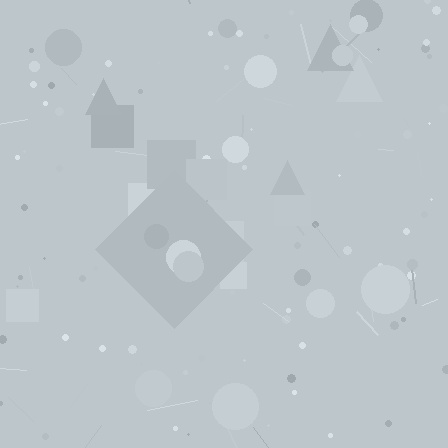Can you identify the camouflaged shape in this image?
The camouflaged shape is a diamond.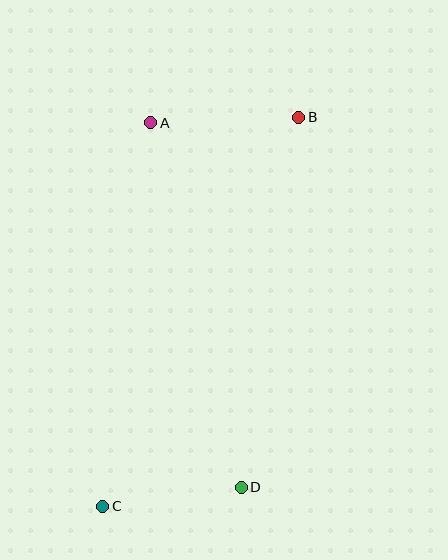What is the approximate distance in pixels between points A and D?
The distance between A and D is approximately 376 pixels.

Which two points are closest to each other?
Points C and D are closest to each other.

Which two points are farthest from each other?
Points B and C are farthest from each other.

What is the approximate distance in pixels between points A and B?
The distance between A and B is approximately 148 pixels.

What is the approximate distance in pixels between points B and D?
The distance between B and D is approximately 375 pixels.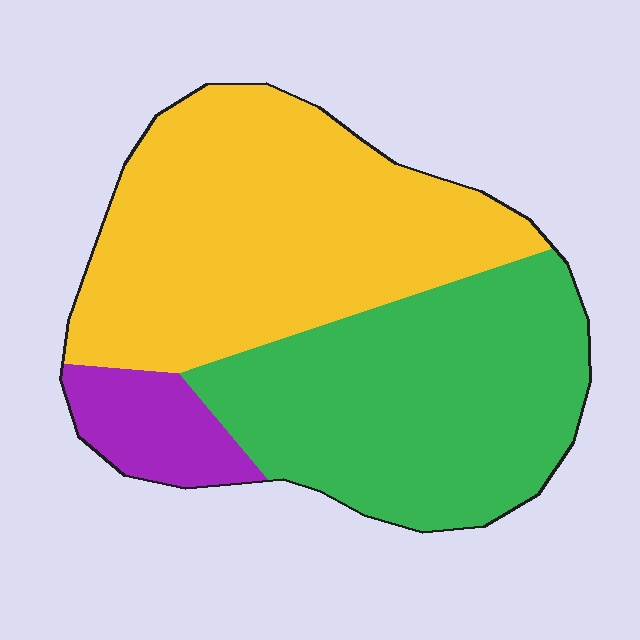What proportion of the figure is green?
Green takes up about two fifths (2/5) of the figure.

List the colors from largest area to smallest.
From largest to smallest: yellow, green, purple.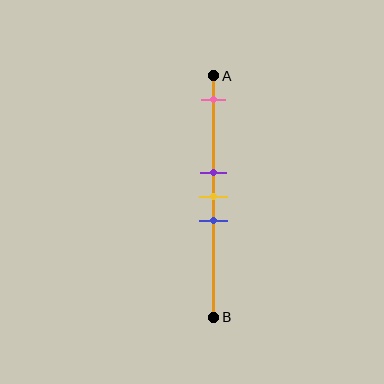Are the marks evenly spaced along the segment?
No, the marks are not evenly spaced.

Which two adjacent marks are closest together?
The purple and yellow marks are the closest adjacent pair.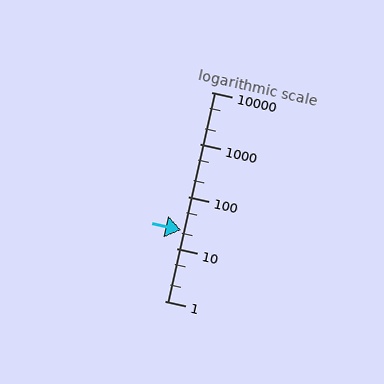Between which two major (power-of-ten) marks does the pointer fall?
The pointer is between 10 and 100.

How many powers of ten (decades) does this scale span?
The scale spans 4 decades, from 1 to 10000.